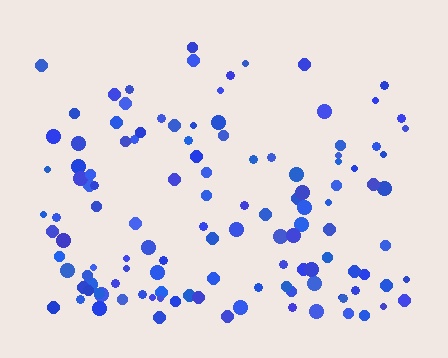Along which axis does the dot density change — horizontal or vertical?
Vertical.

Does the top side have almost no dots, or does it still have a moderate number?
Still a moderate number, just noticeably fewer than the bottom.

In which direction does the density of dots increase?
From top to bottom, with the bottom side densest.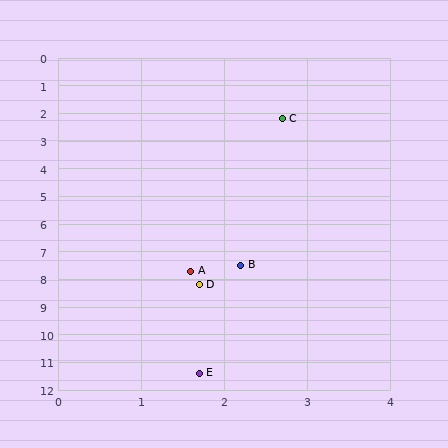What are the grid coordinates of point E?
Point E is at approximately (1.7, 11.4).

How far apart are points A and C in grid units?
Points A and C are about 5.6 grid units apart.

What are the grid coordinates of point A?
Point A is at approximately (1.6, 7.7).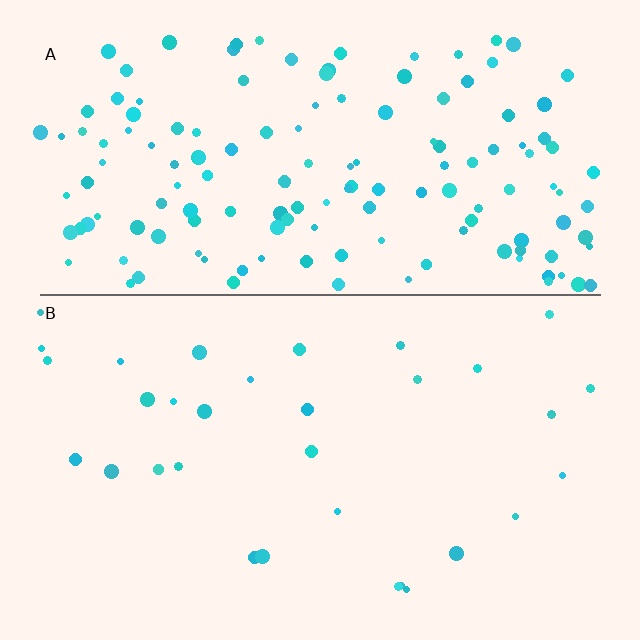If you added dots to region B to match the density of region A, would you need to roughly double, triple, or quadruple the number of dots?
Approximately quadruple.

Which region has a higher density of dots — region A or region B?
A (the top).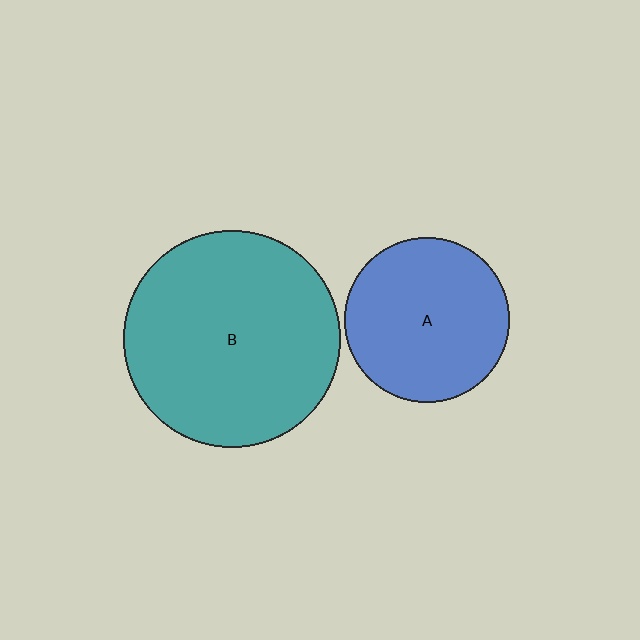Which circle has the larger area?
Circle B (teal).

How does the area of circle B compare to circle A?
Approximately 1.7 times.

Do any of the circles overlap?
No, none of the circles overlap.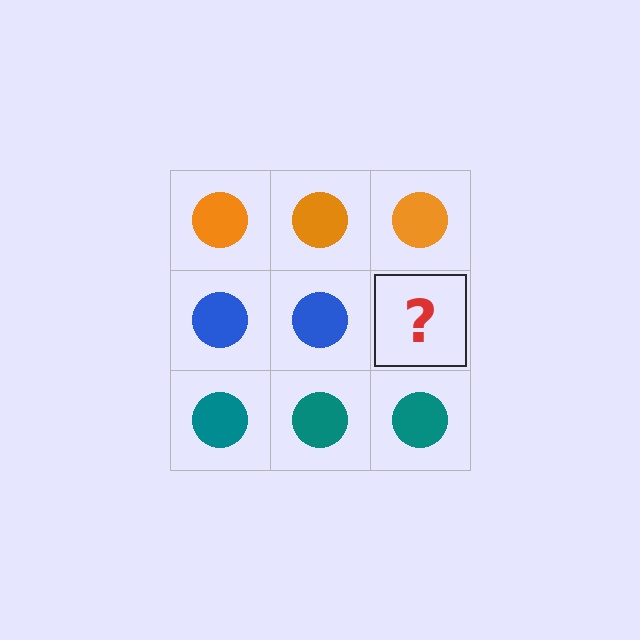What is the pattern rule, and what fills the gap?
The rule is that each row has a consistent color. The gap should be filled with a blue circle.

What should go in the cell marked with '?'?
The missing cell should contain a blue circle.